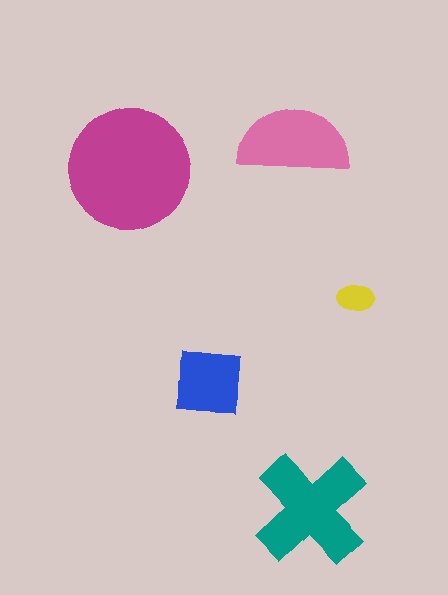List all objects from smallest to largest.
The yellow ellipse, the blue square, the pink semicircle, the teal cross, the magenta circle.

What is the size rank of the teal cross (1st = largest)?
2nd.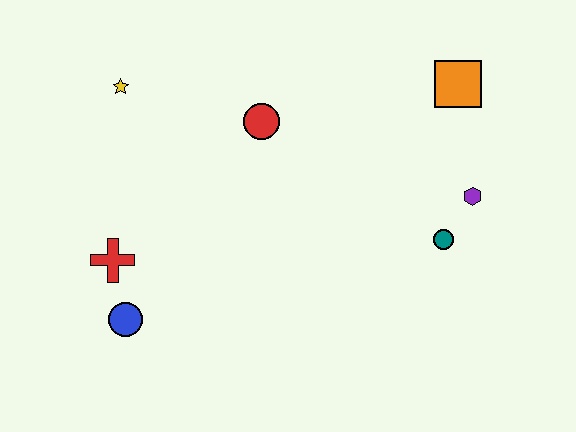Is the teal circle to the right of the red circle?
Yes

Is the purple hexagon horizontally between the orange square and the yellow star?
No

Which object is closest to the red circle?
The yellow star is closest to the red circle.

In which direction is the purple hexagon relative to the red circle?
The purple hexagon is to the right of the red circle.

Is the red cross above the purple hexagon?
No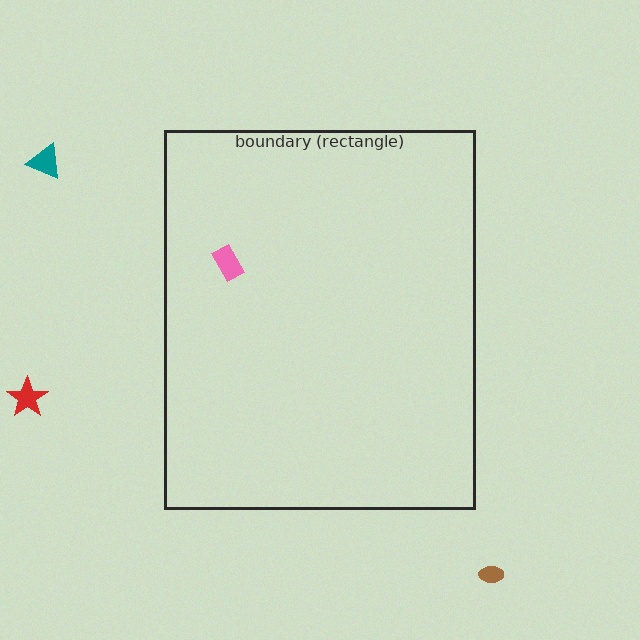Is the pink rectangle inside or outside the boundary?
Inside.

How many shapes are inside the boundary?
1 inside, 3 outside.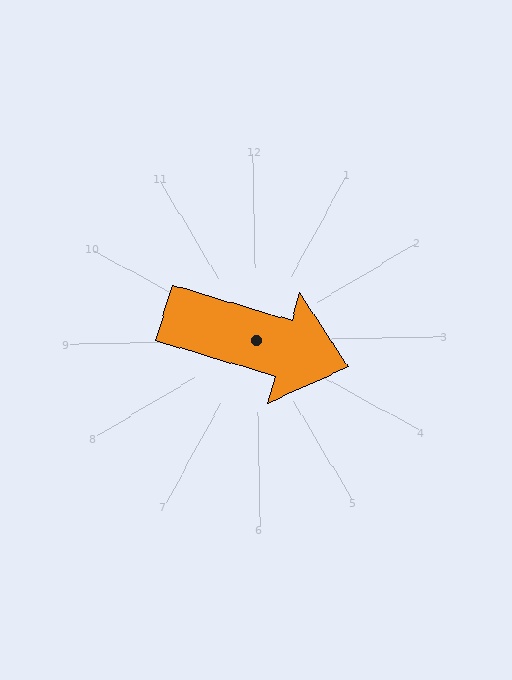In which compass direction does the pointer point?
East.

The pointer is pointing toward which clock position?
Roughly 4 o'clock.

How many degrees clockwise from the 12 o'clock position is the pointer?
Approximately 108 degrees.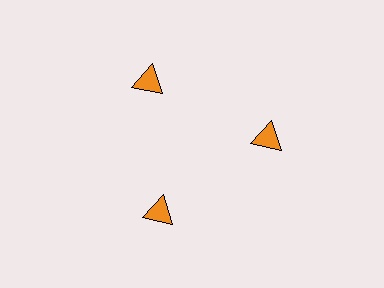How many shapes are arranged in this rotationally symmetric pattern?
There are 3 shapes, arranged in 3 groups of 1.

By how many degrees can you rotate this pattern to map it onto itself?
The pattern maps onto itself every 120 degrees of rotation.